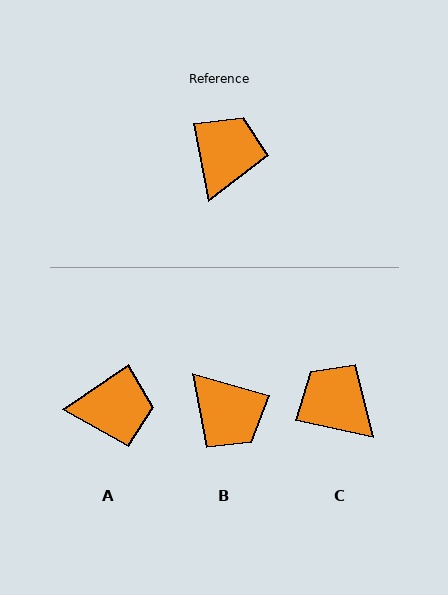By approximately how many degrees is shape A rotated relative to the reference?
Approximately 66 degrees clockwise.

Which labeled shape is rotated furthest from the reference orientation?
B, about 117 degrees away.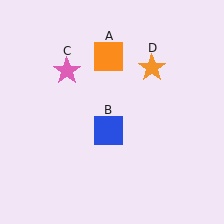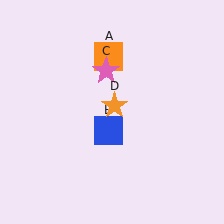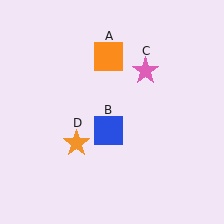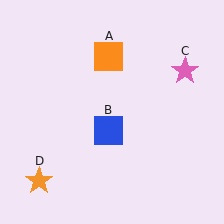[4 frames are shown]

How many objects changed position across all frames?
2 objects changed position: pink star (object C), orange star (object D).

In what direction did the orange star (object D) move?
The orange star (object D) moved down and to the left.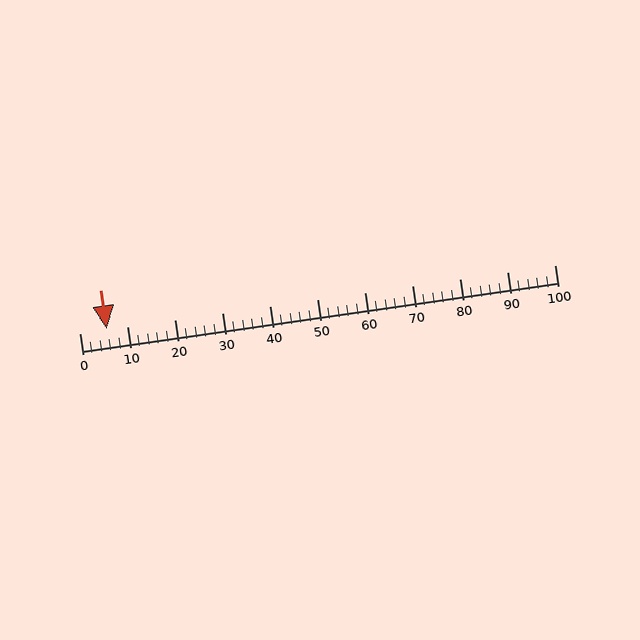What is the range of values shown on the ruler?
The ruler shows values from 0 to 100.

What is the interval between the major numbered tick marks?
The major tick marks are spaced 10 units apart.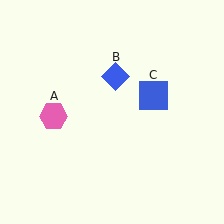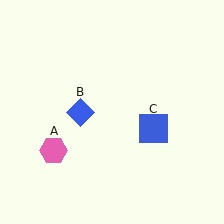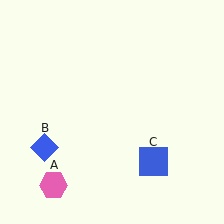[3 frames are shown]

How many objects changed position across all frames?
3 objects changed position: pink hexagon (object A), blue diamond (object B), blue square (object C).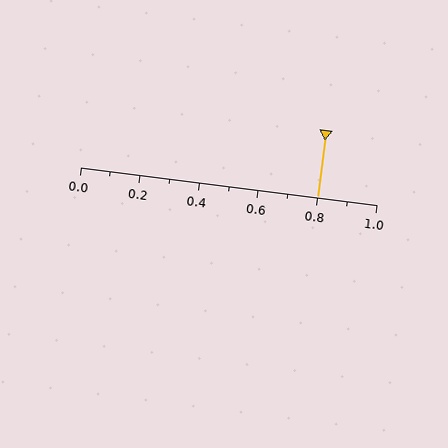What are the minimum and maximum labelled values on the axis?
The axis runs from 0.0 to 1.0.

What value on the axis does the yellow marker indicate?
The marker indicates approximately 0.8.